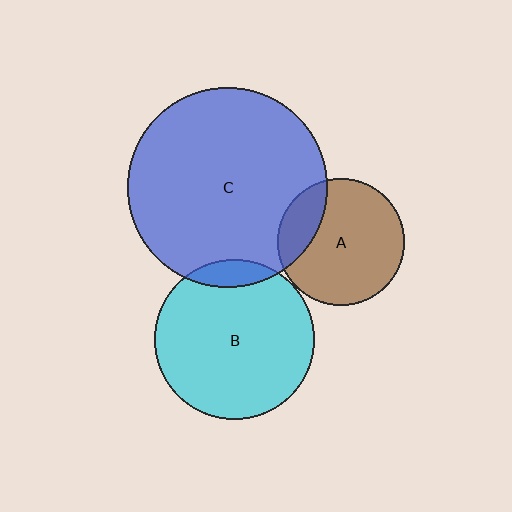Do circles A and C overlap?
Yes.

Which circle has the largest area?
Circle C (blue).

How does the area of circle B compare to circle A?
Approximately 1.6 times.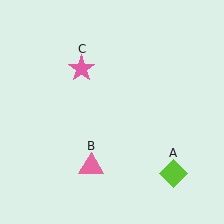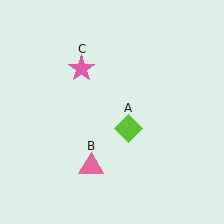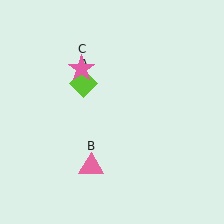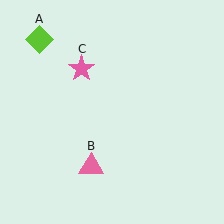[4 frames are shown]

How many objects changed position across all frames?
1 object changed position: lime diamond (object A).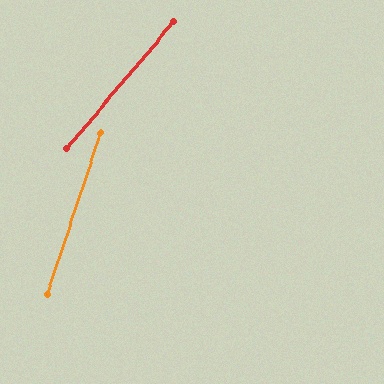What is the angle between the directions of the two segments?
Approximately 22 degrees.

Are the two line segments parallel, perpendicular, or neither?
Neither parallel nor perpendicular — they differ by about 22°.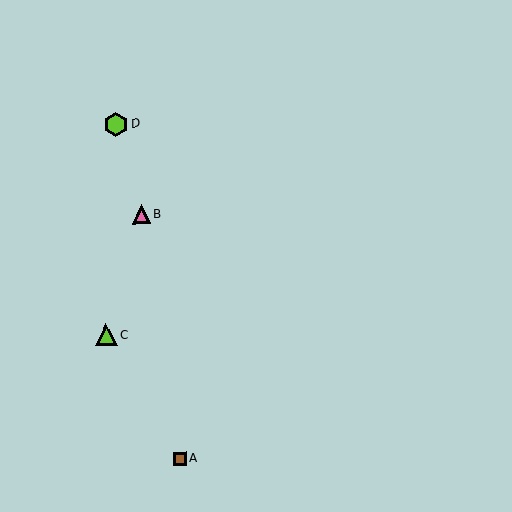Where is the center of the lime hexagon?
The center of the lime hexagon is at (116, 124).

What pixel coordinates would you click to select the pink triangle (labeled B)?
Click at (141, 215) to select the pink triangle B.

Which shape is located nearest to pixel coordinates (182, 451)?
The brown square (labeled A) at (180, 459) is nearest to that location.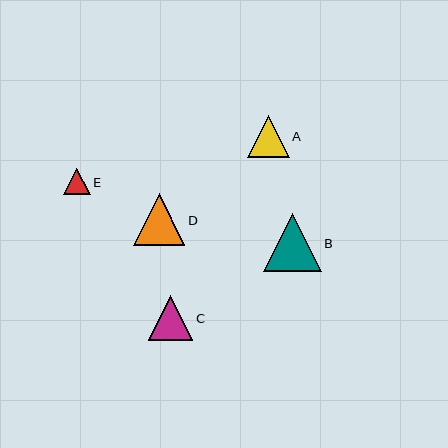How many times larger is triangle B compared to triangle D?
Triangle B is approximately 1.1 times the size of triangle D.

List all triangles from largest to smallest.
From largest to smallest: B, D, C, A, E.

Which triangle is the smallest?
Triangle E is the smallest with a size of approximately 26 pixels.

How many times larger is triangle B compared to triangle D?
Triangle B is approximately 1.1 times the size of triangle D.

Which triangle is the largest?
Triangle B is the largest with a size of approximately 58 pixels.